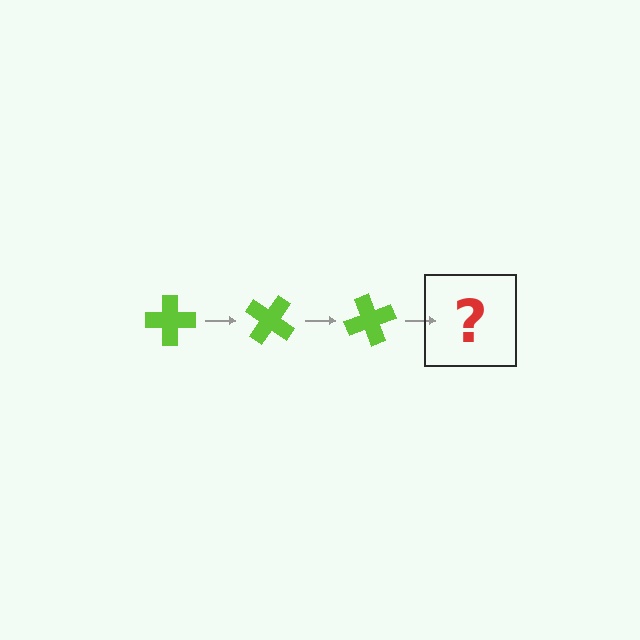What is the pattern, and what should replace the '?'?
The pattern is that the cross rotates 35 degrees each step. The '?' should be a lime cross rotated 105 degrees.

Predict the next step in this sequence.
The next step is a lime cross rotated 105 degrees.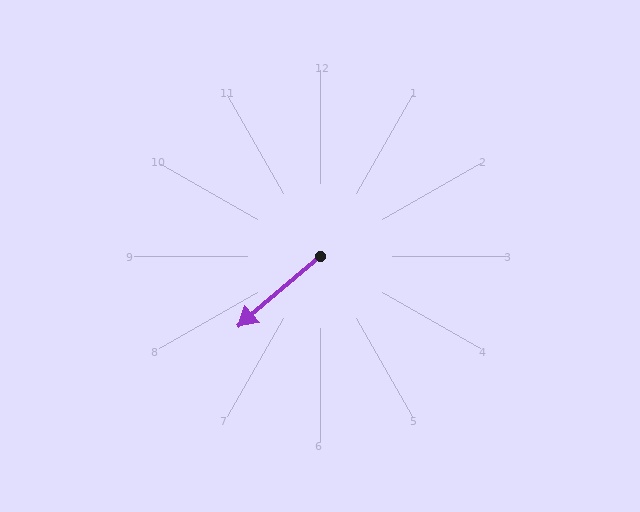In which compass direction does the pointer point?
Southwest.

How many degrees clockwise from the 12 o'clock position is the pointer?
Approximately 230 degrees.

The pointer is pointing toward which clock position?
Roughly 8 o'clock.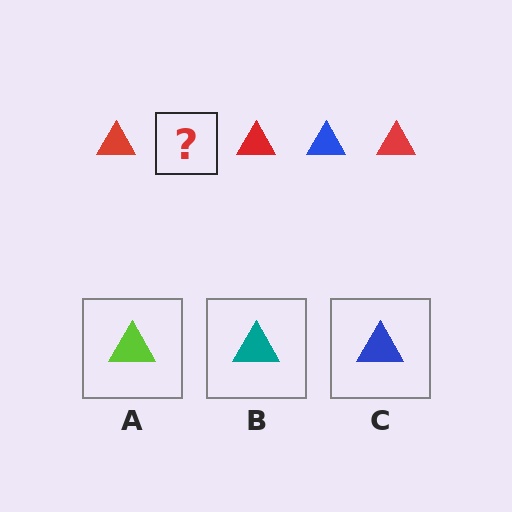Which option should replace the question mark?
Option C.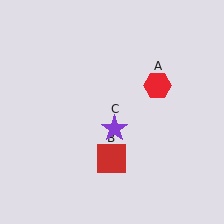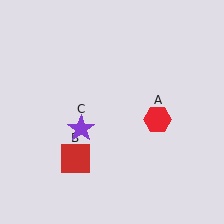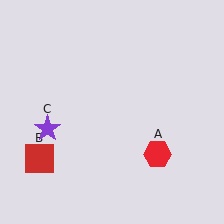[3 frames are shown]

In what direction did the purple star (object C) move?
The purple star (object C) moved left.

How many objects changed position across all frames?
3 objects changed position: red hexagon (object A), red square (object B), purple star (object C).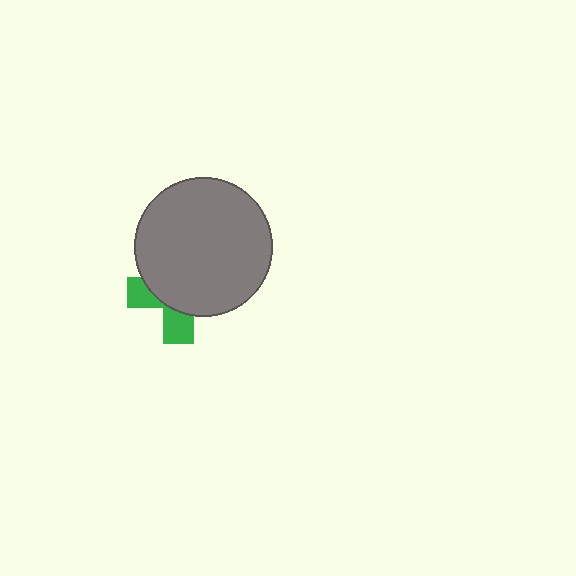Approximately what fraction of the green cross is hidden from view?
Roughly 68% of the green cross is hidden behind the gray circle.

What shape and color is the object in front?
The object in front is a gray circle.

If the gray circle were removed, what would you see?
You would see the complete green cross.